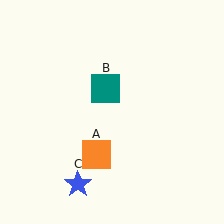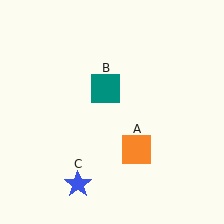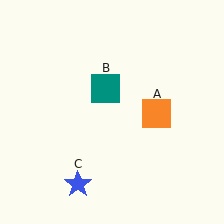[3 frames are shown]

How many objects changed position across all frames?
1 object changed position: orange square (object A).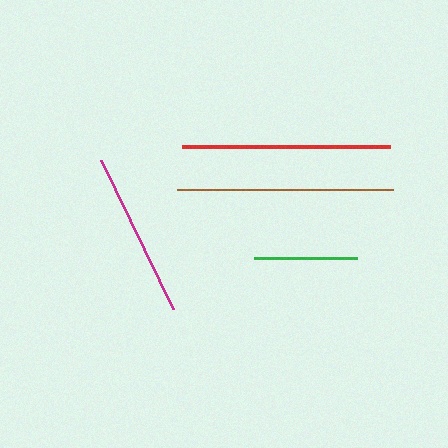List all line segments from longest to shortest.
From longest to shortest: brown, red, magenta, green.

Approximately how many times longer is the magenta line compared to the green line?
The magenta line is approximately 1.6 times the length of the green line.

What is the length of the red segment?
The red segment is approximately 208 pixels long.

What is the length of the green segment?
The green segment is approximately 103 pixels long.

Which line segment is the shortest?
The green line is the shortest at approximately 103 pixels.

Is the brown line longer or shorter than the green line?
The brown line is longer than the green line.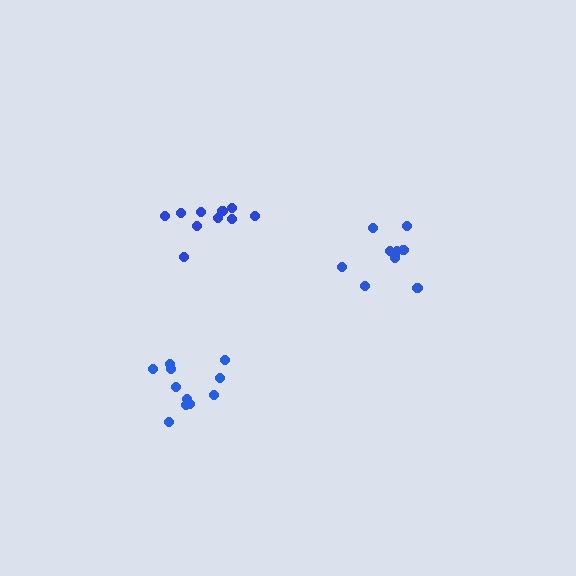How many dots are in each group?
Group 1: 10 dots, Group 2: 11 dots, Group 3: 9 dots (30 total).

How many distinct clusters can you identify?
There are 3 distinct clusters.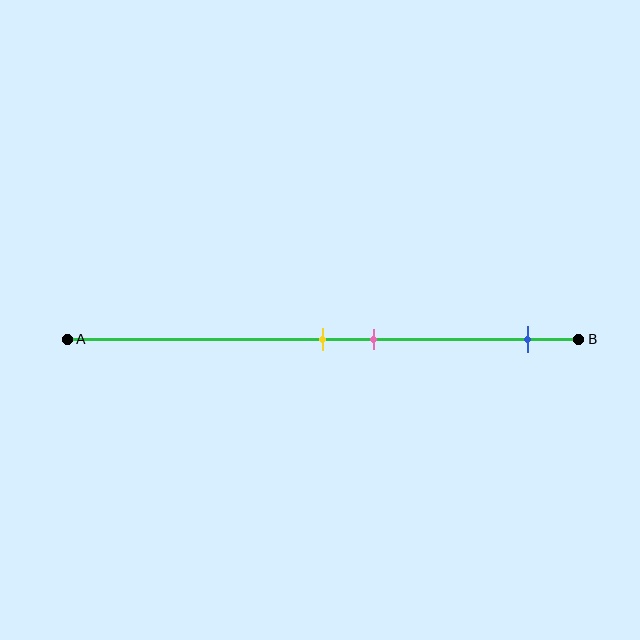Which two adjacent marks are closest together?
The yellow and pink marks are the closest adjacent pair.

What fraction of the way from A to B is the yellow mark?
The yellow mark is approximately 50% (0.5) of the way from A to B.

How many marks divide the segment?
There are 3 marks dividing the segment.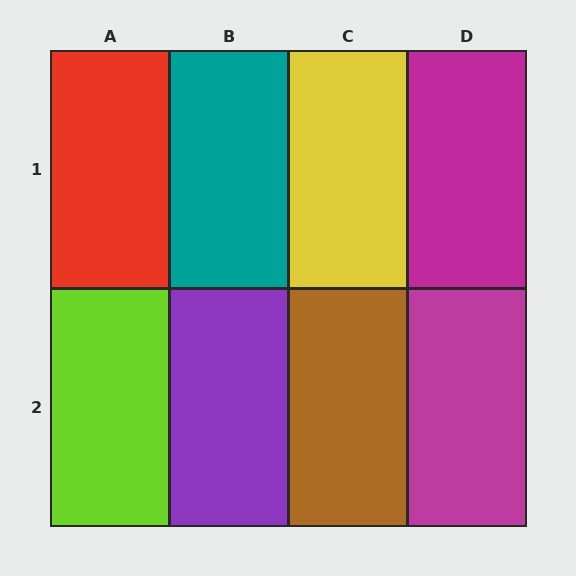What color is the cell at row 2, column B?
Purple.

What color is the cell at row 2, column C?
Brown.